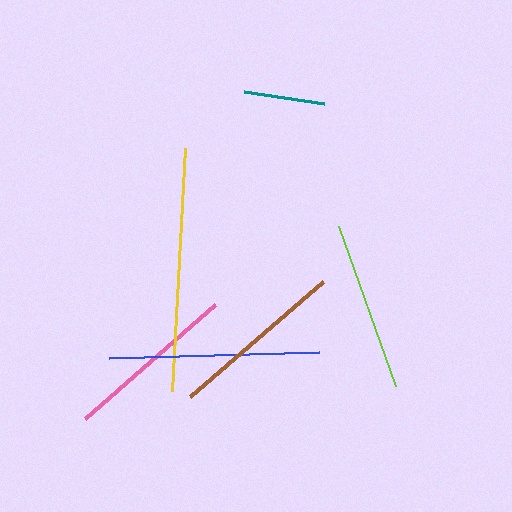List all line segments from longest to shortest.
From longest to shortest: yellow, blue, brown, pink, lime, teal.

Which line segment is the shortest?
The teal line is the shortest at approximately 81 pixels.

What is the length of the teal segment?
The teal segment is approximately 81 pixels long.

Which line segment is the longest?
The yellow line is the longest at approximately 243 pixels.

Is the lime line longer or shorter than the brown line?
The brown line is longer than the lime line.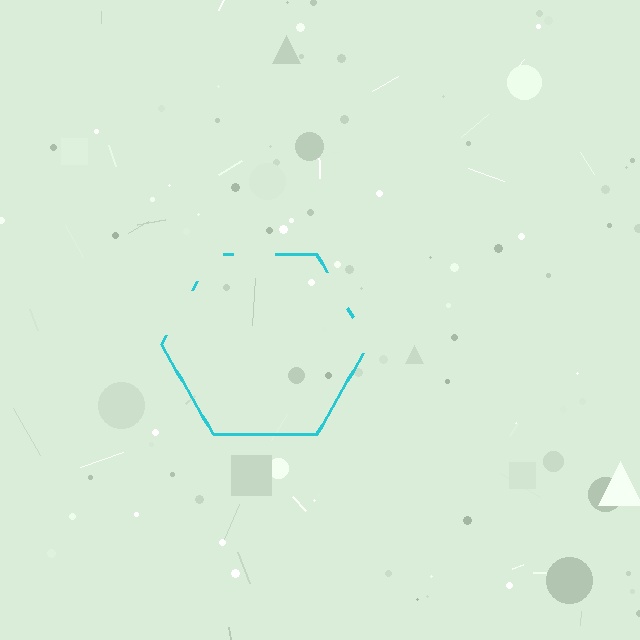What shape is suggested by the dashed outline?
The dashed outline suggests a hexagon.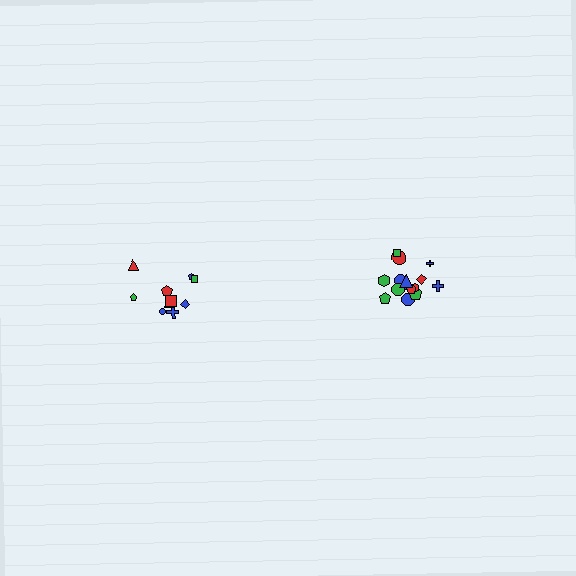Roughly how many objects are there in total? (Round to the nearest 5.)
Roughly 25 objects in total.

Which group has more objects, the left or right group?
The right group.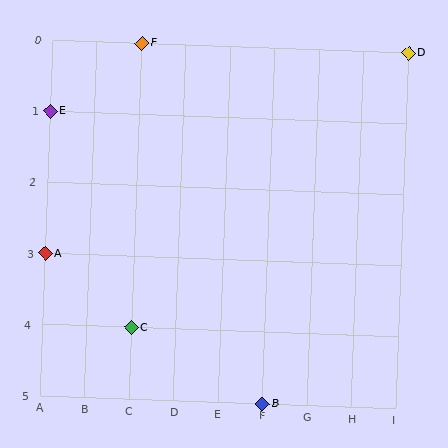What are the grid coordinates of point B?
Point B is at grid coordinates (F, 5).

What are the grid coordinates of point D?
Point D is at grid coordinates (I, 0).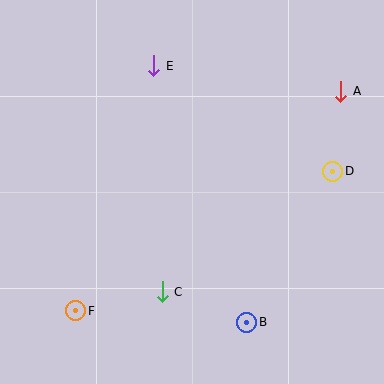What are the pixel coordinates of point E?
Point E is at (154, 66).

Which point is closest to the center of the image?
Point C at (162, 292) is closest to the center.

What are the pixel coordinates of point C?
Point C is at (162, 292).